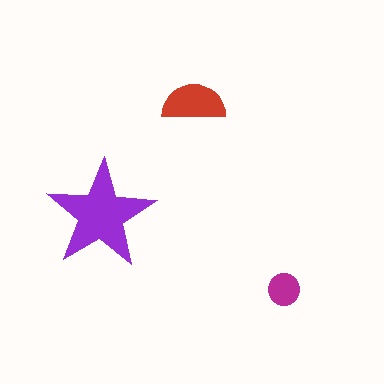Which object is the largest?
The purple star.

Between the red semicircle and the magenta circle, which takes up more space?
The red semicircle.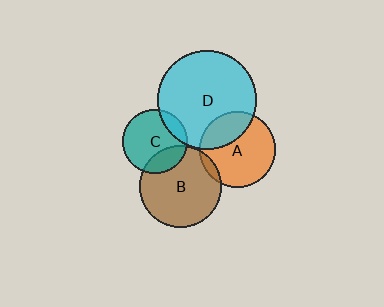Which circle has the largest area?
Circle D (cyan).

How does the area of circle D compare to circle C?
Approximately 2.4 times.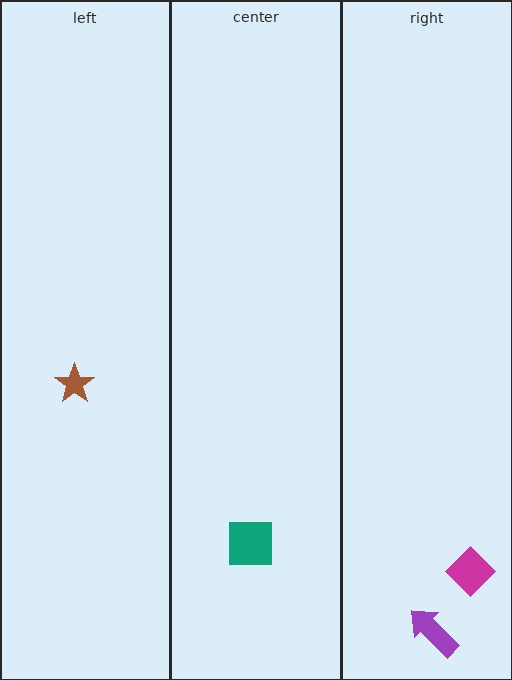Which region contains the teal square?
The center region.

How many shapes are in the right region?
2.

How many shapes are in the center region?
1.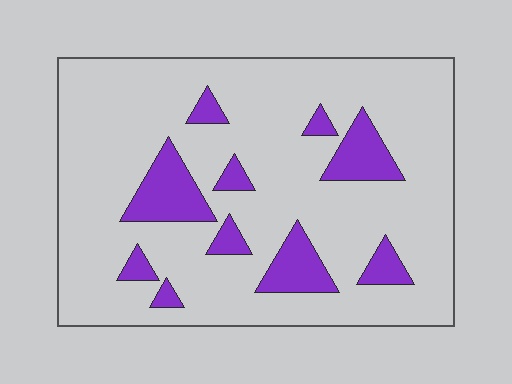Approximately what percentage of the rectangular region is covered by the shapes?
Approximately 15%.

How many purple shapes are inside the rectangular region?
10.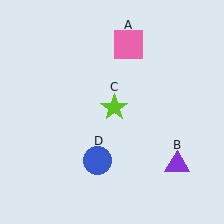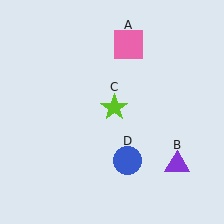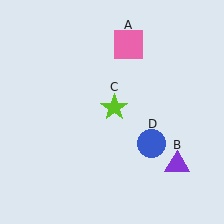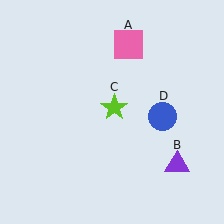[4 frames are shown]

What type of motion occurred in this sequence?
The blue circle (object D) rotated counterclockwise around the center of the scene.